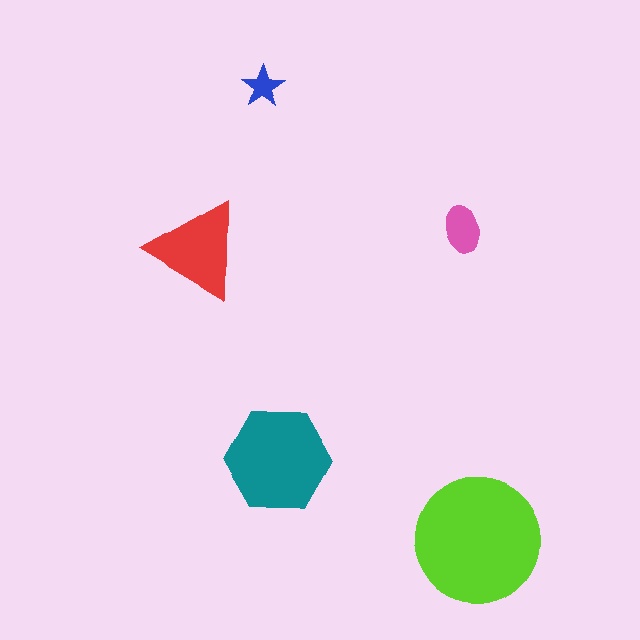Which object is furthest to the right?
The lime circle is rightmost.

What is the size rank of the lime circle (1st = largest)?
1st.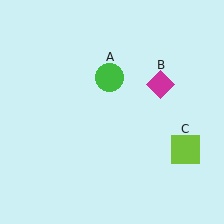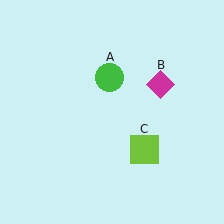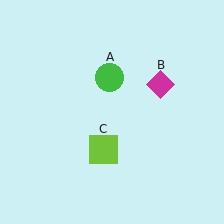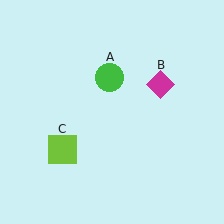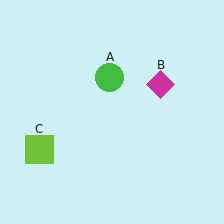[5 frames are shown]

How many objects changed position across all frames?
1 object changed position: lime square (object C).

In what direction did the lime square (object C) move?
The lime square (object C) moved left.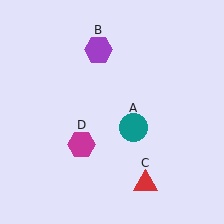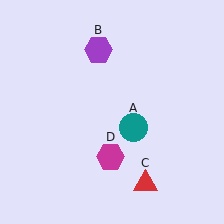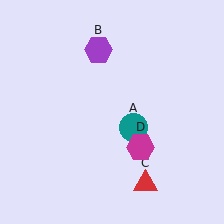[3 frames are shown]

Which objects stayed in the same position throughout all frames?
Teal circle (object A) and purple hexagon (object B) and red triangle (object C) remained stationary.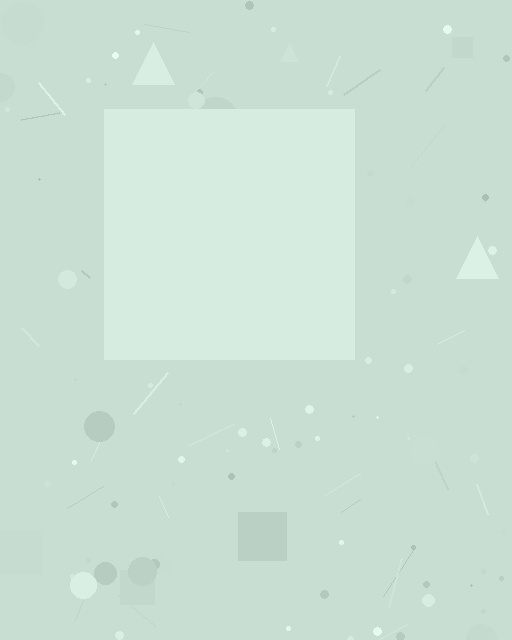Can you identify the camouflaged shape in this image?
The camouflaged shape is a square.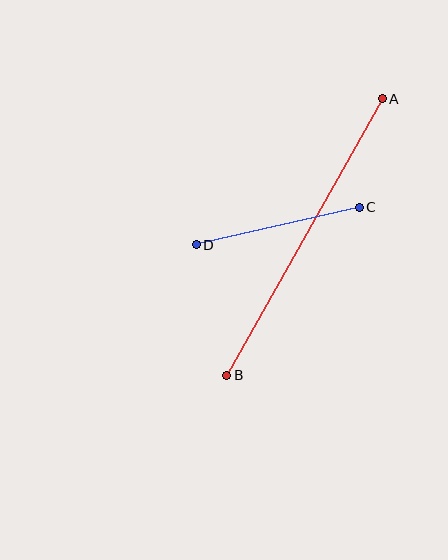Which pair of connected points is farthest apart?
Points A and B are farthest apart.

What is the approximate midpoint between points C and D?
The midpoint is at approximately (278, 226) pixels.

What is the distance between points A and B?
The distance is approximately 317 pixels.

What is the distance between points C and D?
The distance is approximately 167 pixels.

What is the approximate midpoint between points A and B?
The midpoint is at approximately (305, 237) pixels.